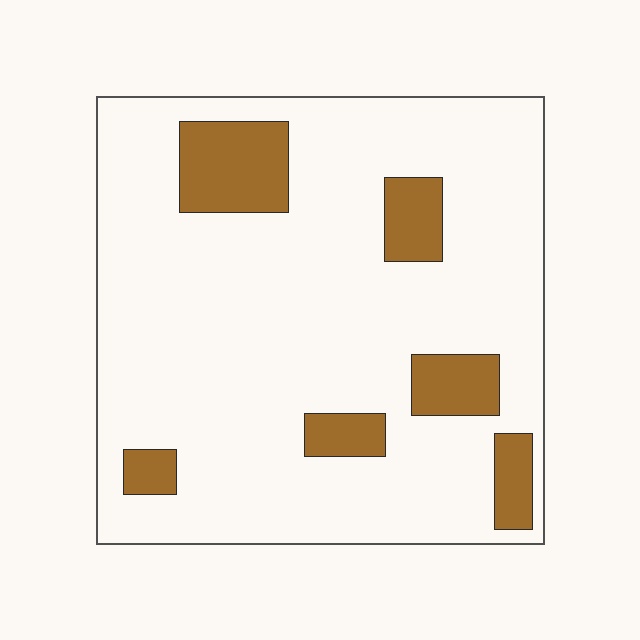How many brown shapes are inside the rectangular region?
6.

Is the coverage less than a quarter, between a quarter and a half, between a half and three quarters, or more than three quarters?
Less than a quarter.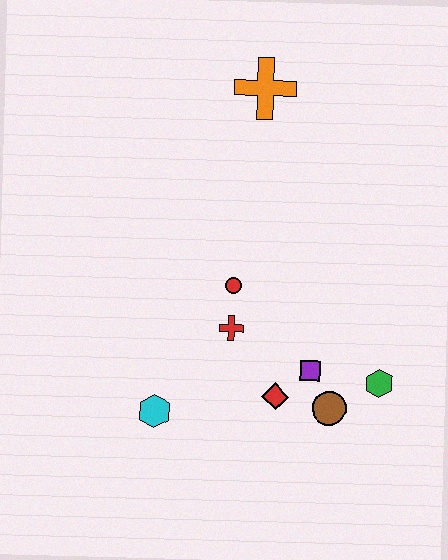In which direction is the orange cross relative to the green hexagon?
The orange cross is above the green hexagon.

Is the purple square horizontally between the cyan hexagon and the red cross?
No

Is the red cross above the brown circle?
Yes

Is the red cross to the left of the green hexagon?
Yes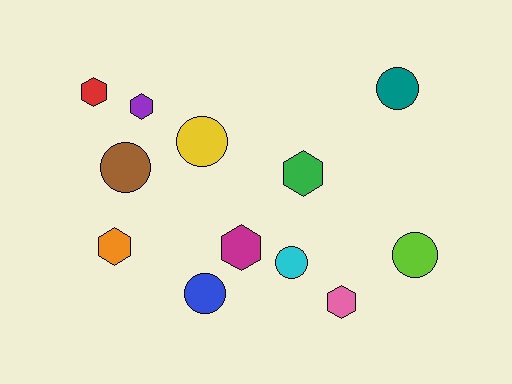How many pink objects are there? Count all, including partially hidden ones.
There is 1 pink object.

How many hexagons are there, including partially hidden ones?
There are 6 hexagons.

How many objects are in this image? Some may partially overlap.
There are 12 objects.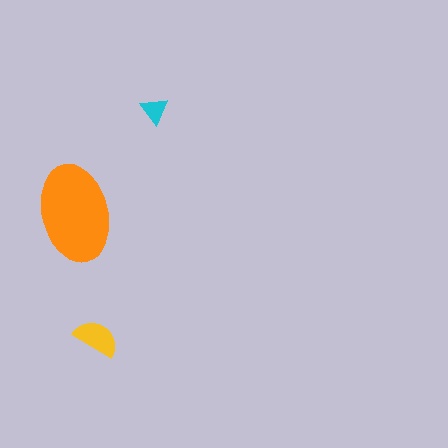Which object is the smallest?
The cyan triangle.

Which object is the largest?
The orange ellipse.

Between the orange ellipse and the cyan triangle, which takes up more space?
The orange ellipse.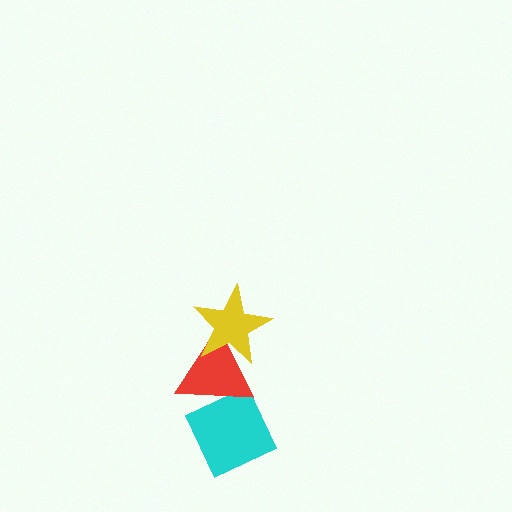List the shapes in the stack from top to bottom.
From top to bottom: the yellow star, the red triangle, the cyan diamond.